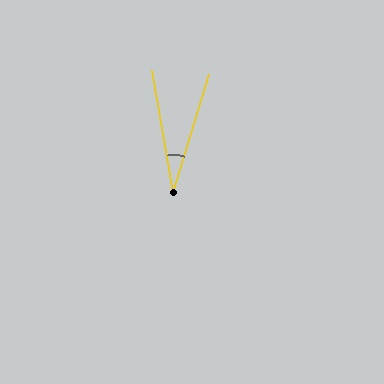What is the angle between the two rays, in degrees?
Approximately 27 degrees.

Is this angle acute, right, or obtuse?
It is acute.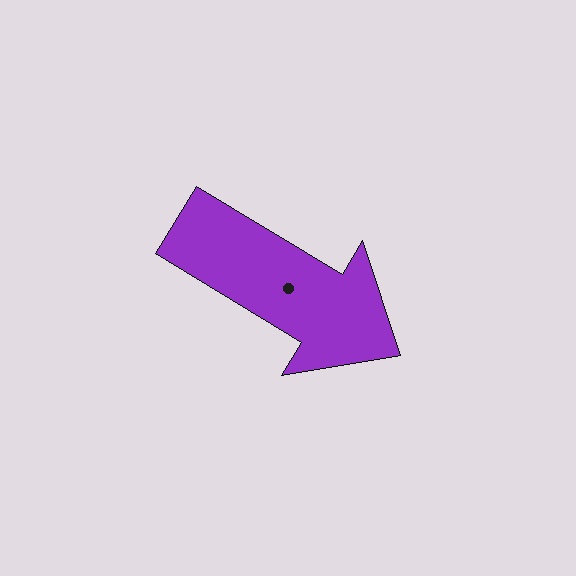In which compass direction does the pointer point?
Southeast.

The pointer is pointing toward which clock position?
Roughly 4 o'clock.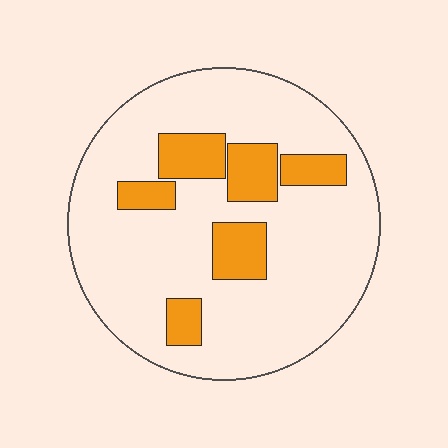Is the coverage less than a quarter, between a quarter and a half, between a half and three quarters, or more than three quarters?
Less than a quarter.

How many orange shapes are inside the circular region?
6.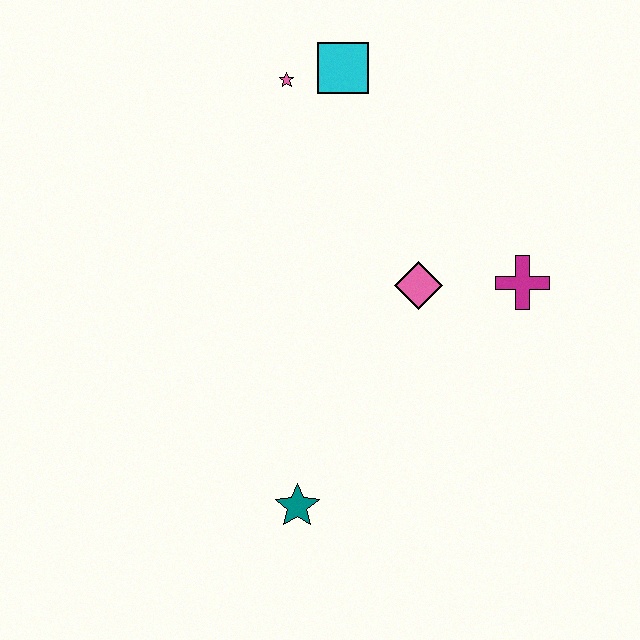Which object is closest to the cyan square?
The pink star is closest to the cyan square.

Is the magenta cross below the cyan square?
Yes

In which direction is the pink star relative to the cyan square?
The pink star is to the left of the cyan square.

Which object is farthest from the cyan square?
The teal star is farthest from the cyan square.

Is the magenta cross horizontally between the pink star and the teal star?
No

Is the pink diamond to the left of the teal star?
No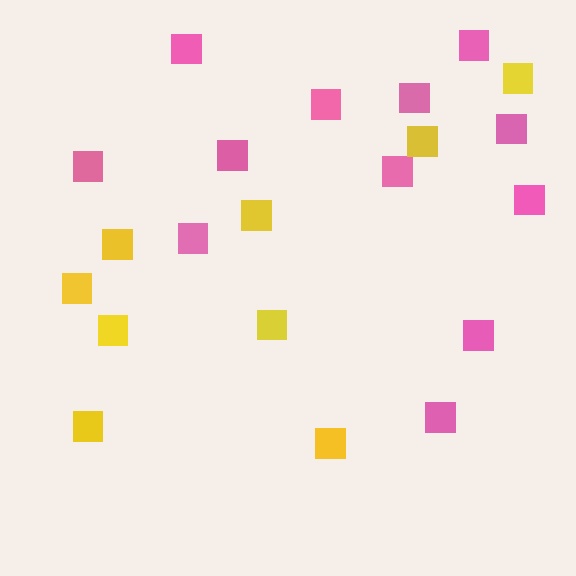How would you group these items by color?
There are 2 groups: one group of pink squares (12) and one group of yellow squares (9).